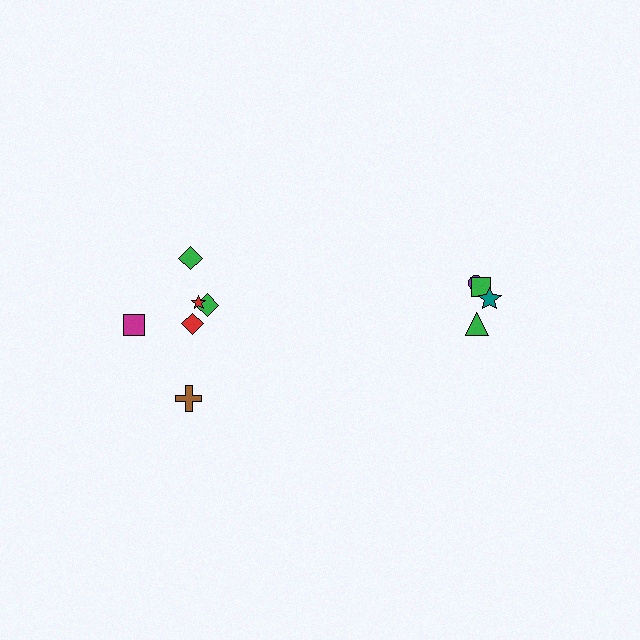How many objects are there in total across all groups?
There are 10 objects.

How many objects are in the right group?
There are 4 objects.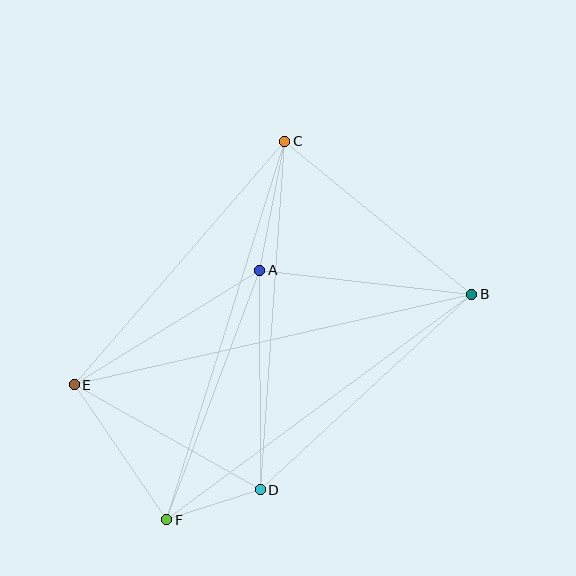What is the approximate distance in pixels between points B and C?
The distance between B and C is approximately 242 pixels.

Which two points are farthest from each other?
Points B and E are farthest from each other.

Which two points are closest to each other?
Points D and F are closest to each other.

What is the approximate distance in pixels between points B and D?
The distance between B and D is approximately 288 pixels.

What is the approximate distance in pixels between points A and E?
The distance between A and E is approximately 218 pixels.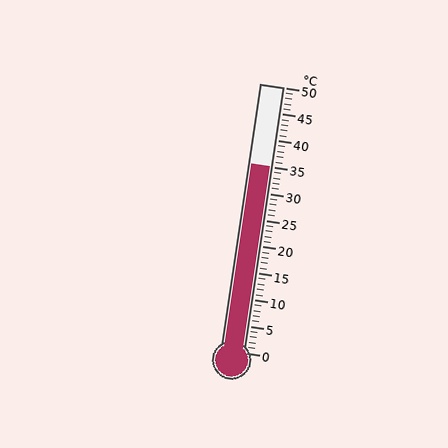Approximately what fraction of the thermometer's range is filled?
The thermometer is filled to approximately 70% of its range.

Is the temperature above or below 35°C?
The temperature is at 35°C.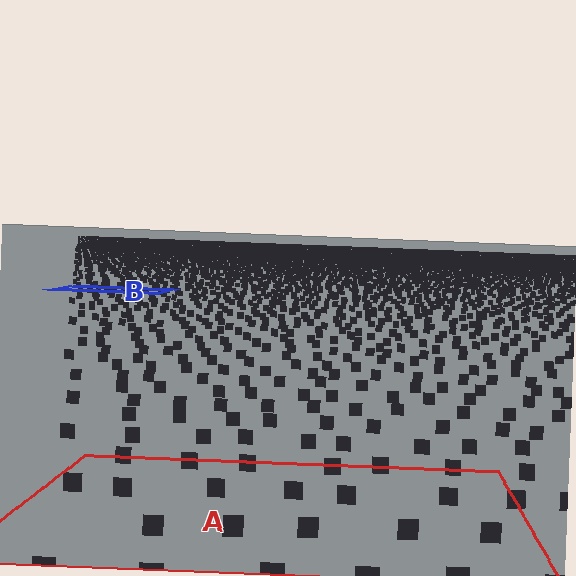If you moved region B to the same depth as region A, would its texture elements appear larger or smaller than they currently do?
They would appear larger. At a closer depth, the same texture elements are projected at a bigger on-screen size.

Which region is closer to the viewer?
Region A is closer. The texture elements there are larger and more spread out.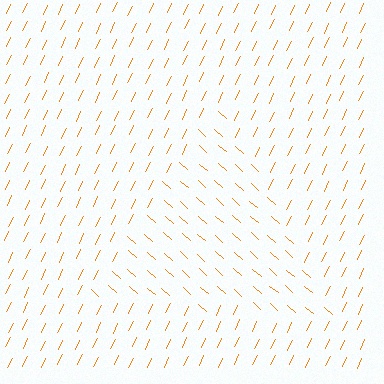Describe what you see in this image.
The image is filled with small orange line segments. A triangle region in the image has lines oriented differently from the surrounding lines, creating a visible texture boundary.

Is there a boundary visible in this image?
Yes, there is a texture boundary formed by a change in line orientation.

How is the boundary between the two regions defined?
The boundary is defined purely by a change in line orientation (approximately 75 degrees difference). All lines are the same color and thickness.